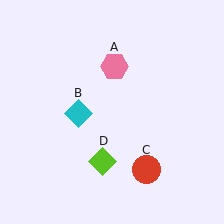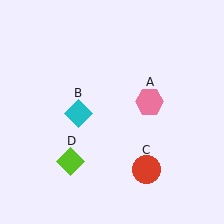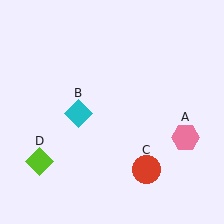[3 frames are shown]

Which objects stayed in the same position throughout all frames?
Cyan diamond (object B) and red circle (object C) remained stationary.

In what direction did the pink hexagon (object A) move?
The pink hexagon (object A) moved down and to the right.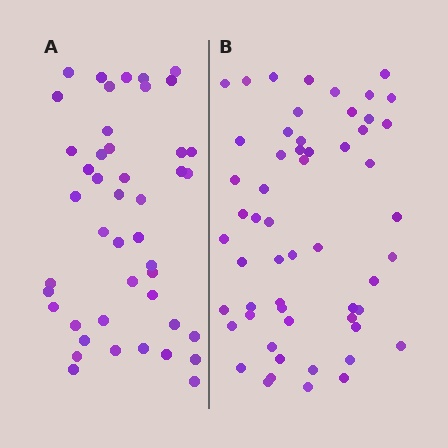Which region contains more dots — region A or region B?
Region B (the right region) has more dots.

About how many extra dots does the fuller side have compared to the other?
Region B has roughly 12 or so more dots than region A.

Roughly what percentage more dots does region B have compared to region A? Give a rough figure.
About 25% more.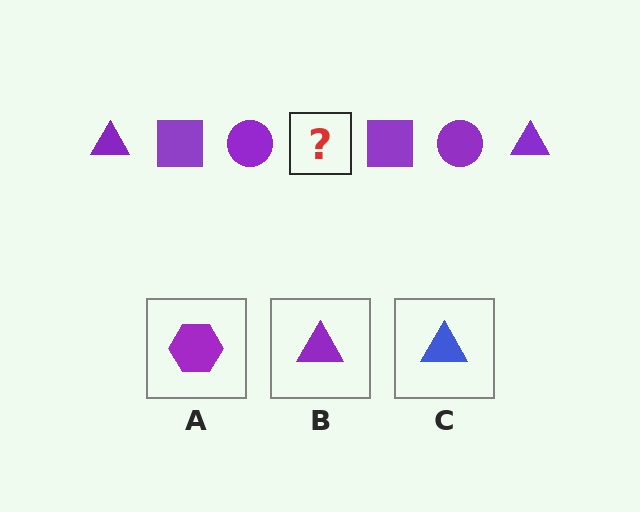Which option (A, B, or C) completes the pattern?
B.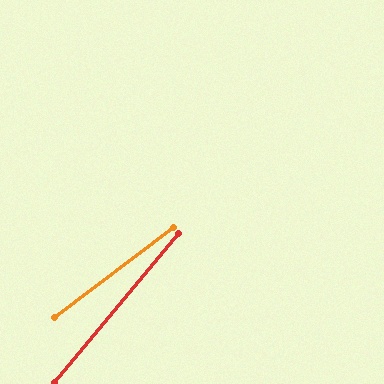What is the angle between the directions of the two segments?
Approximately 13 degrees.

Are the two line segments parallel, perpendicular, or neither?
Neither parallel nor perpendicular — they differ by about 13°.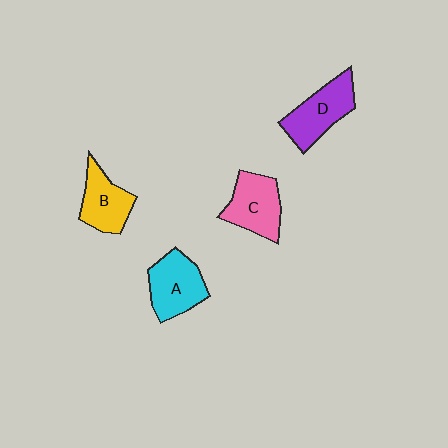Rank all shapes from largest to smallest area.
From largest to smallest: D (purple), A (cyan), C (pink), B (yellow).